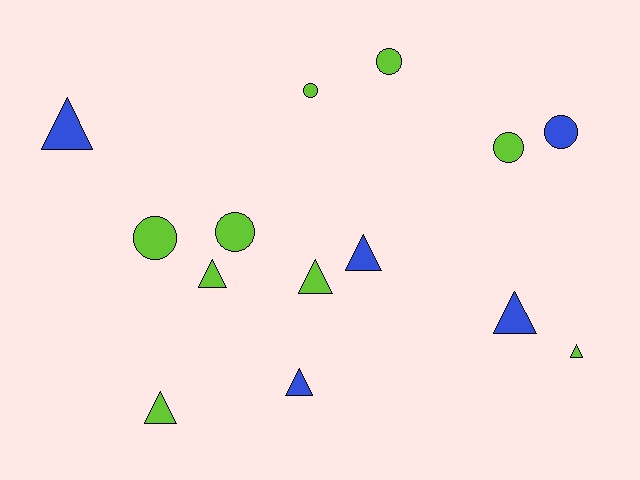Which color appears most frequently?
Lime, with 9 objects.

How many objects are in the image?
There are 14 objects.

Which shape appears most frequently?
Triangle, with 8 objects.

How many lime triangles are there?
There are 4 lime triangles.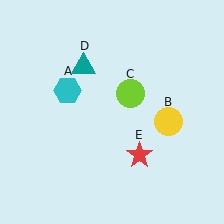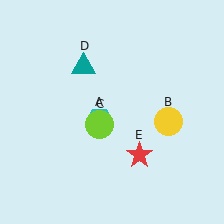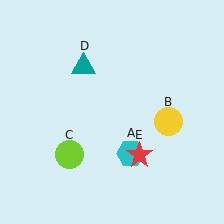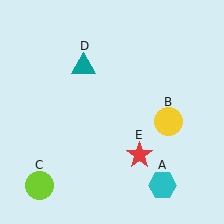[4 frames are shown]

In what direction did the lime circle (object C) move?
The lime circle (object C) moved down and to the left.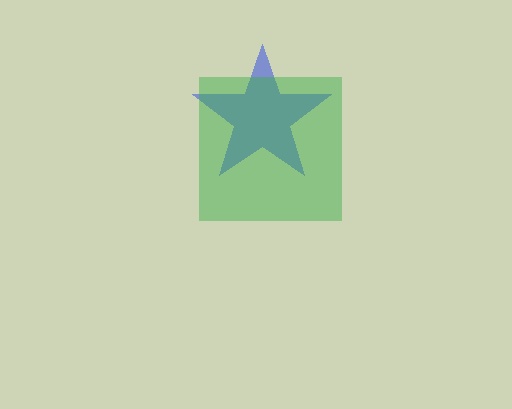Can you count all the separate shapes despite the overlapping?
Yes, there are 2 separate shapes.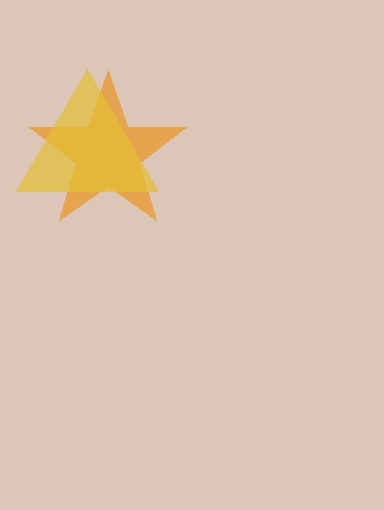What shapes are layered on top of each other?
The layered shapes are: an orange star, a yellow triangle.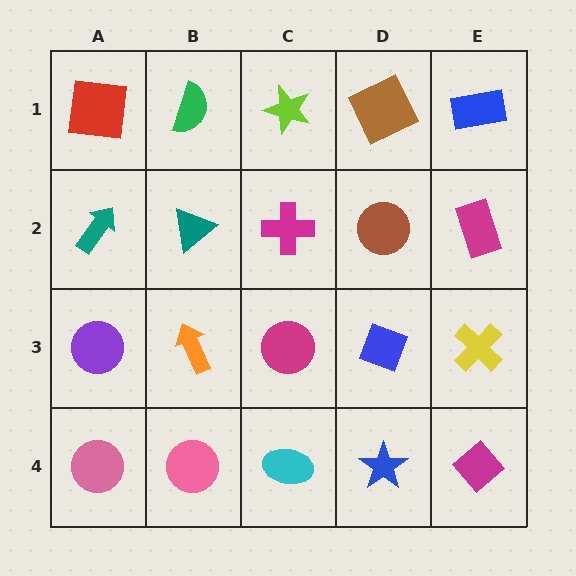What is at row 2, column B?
A teal triangle.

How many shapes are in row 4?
5 shapes.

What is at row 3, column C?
A magenta circle.